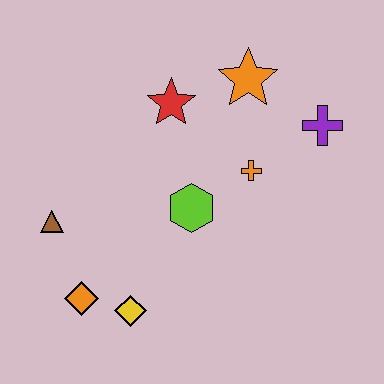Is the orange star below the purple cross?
No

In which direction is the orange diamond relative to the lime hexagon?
The orange diamond is to the left of the lime hexagon.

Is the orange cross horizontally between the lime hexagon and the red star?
No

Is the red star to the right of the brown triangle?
Yes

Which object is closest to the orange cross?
The lime hexagon is closest to the orange cross.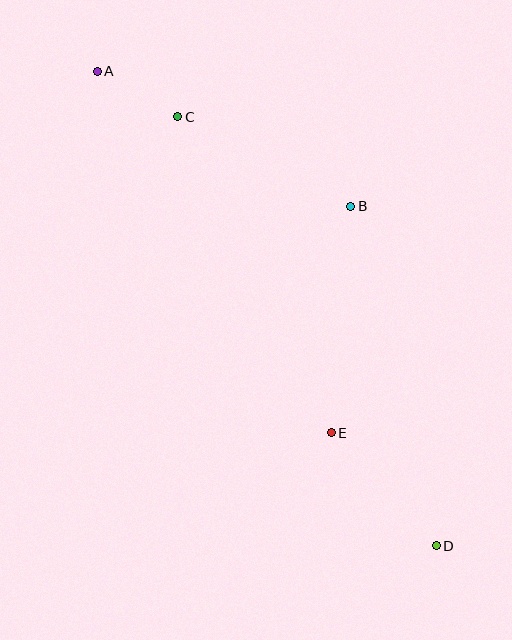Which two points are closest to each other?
Points A and C are closest to each other.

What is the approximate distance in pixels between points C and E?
The distance between C and E is approximately 351 pixels.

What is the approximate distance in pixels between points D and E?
The distance between D and E is approximately 155 pixels.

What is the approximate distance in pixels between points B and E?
The distance between B and E is approximately 227 pixels.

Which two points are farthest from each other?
Points A and D are farthest from each other.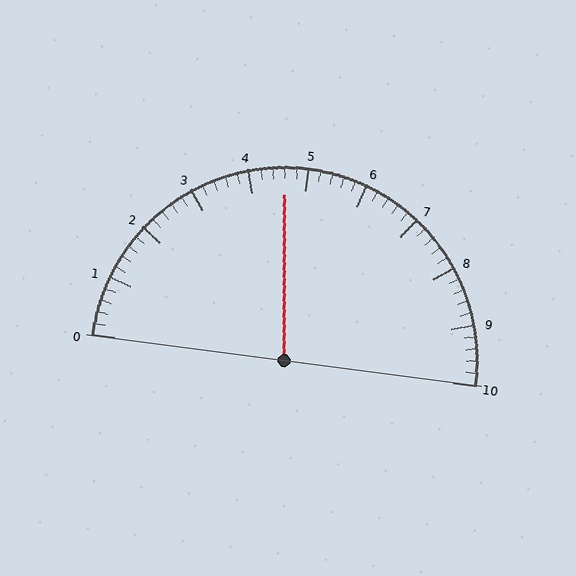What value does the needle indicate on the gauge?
The needle indicates approximately 4.6.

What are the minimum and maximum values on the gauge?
The gauge ranges from 0 to 10.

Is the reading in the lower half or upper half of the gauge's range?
The reading is in the lower half of the range (0 to 10).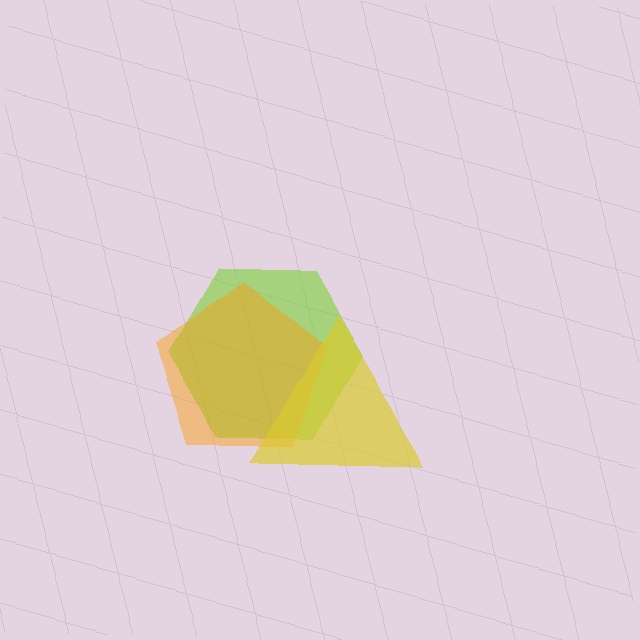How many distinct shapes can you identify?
There are 3 distinct shapes: a lime hexagon, an orange pentagon, a yellow triangle.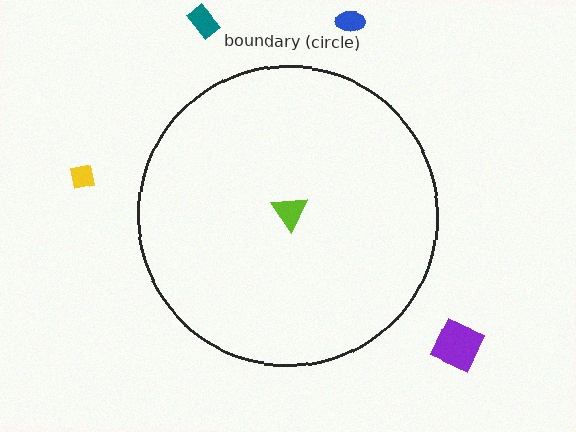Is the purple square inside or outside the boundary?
Outside.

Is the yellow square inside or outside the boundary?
Outside.